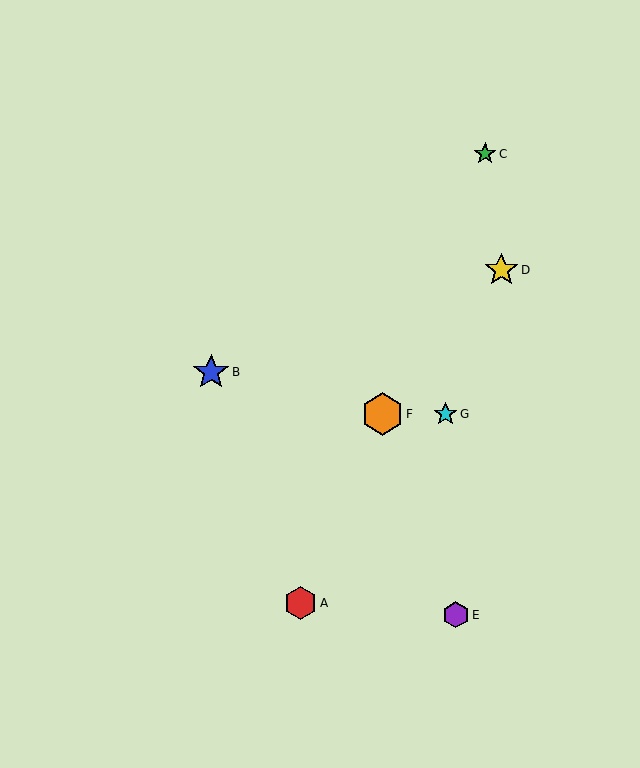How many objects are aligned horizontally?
2 objects (F, G) are aligned horizontally.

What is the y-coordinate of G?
Object G is at y≈414.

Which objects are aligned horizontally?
Objects F, G are aligned horizontally.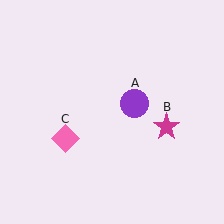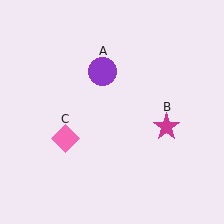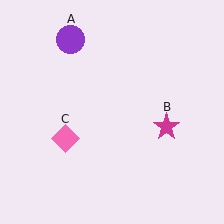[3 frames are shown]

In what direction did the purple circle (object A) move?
The purple circle (object A) moved up and to the left.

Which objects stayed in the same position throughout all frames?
Magenta star (object B) and pink diamond (object C) remained stationary.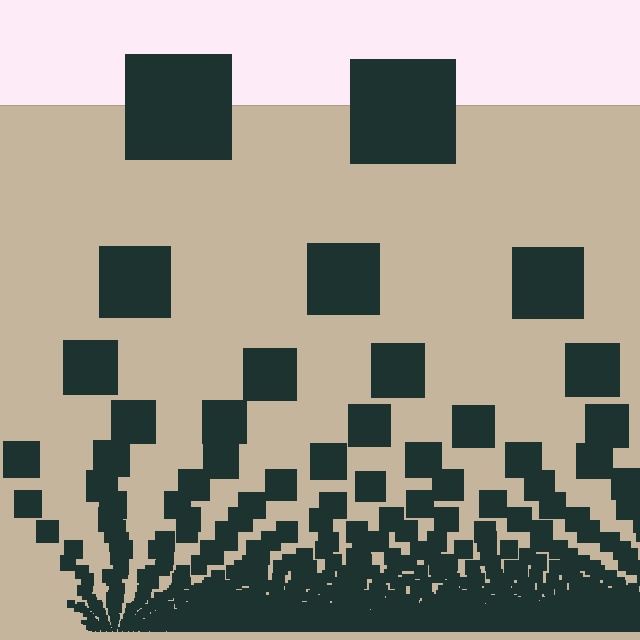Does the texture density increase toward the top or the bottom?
Density increases toward the bottom.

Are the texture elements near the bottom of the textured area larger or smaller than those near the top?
Smaller. The gradient is inverted — elements near the bottom are smaller and denser.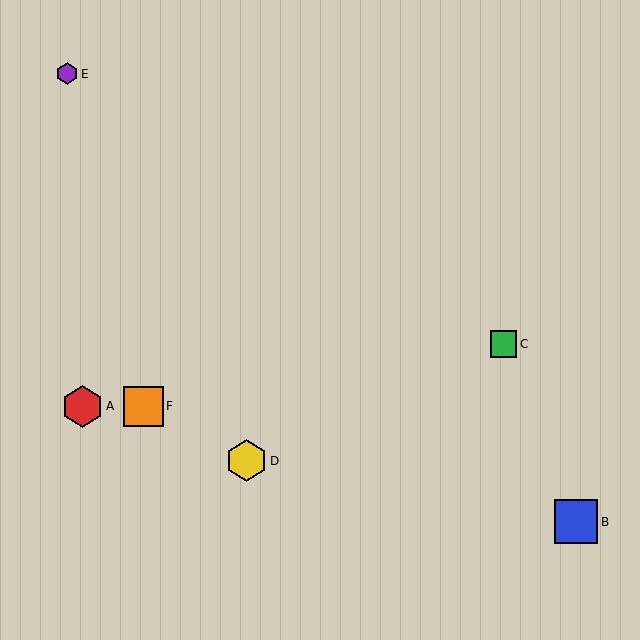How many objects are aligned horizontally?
2 objects (A, F) are aligned horizontally.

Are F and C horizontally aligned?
No, F is at y≈406 and C is at y≈344.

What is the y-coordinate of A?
Object A is at y≈406.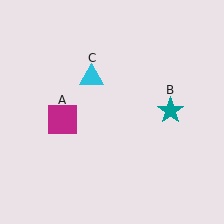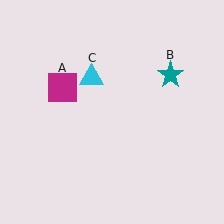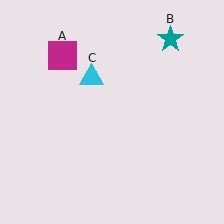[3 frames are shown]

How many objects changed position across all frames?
2 objects changed position: magenta square (object A), teal star (object B).